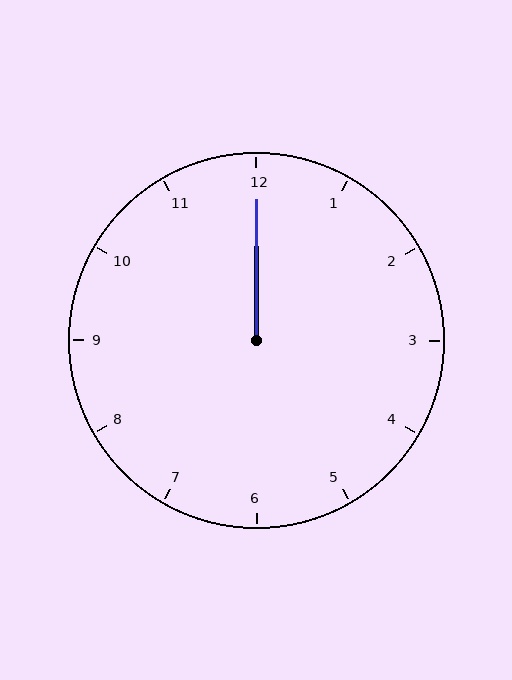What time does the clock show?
12:00.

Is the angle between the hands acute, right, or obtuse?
It is acute.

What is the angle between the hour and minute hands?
Approximately 0 degrees.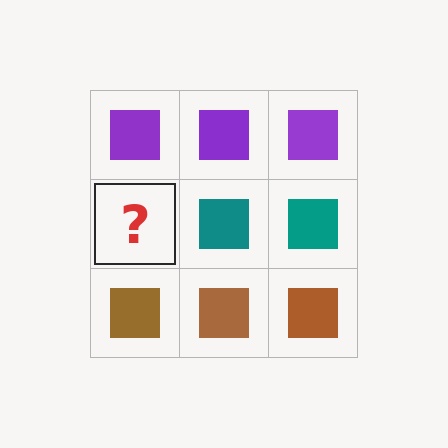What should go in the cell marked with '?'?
The missing cell should contain a teal square.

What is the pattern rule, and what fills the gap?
The rule is that each row has a consistent color. The gap should be filled with a teal square.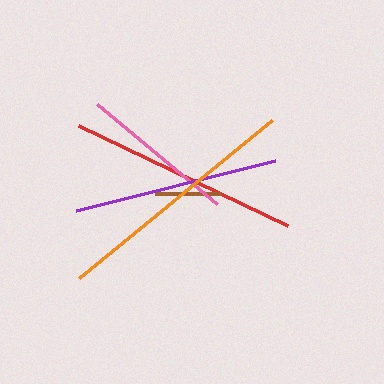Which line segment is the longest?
The orange line is the longest at approximately 249 pixels.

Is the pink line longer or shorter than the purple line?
The purple line is longer than the pink line.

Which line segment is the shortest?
The brown line is the shortest at approximately 66 pixels.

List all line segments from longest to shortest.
From longest to shortest: orange, red, purple, pink, brown.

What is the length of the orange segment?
The orange segment is approximately 249 pixels long.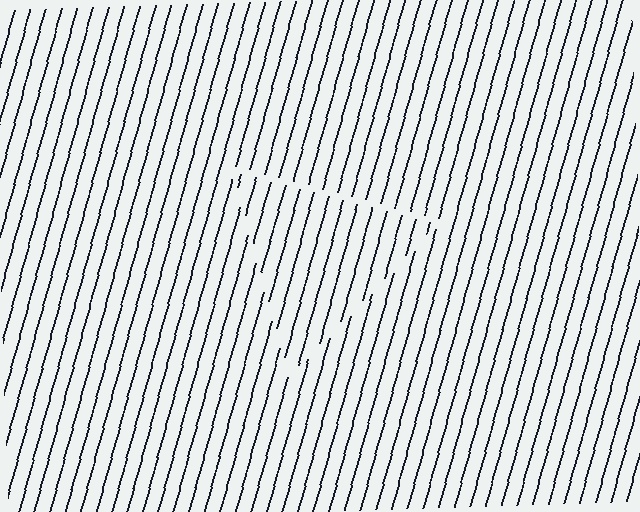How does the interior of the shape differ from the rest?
The interior of the shape contains the same grating, shifted by half a period — the contour is defined by the phase discontinuity where line-ends from the inner and outer gratings abut.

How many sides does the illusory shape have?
3 sides — the line-ends trace a triangle.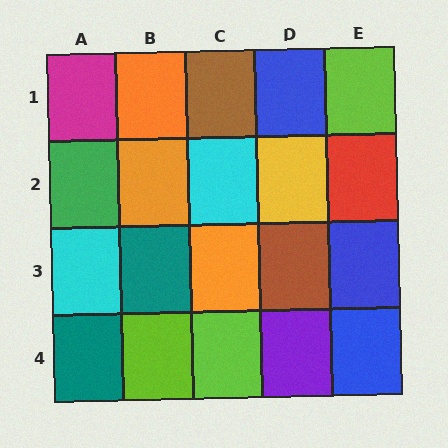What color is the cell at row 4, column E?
Blue.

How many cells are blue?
3 cells are blue.